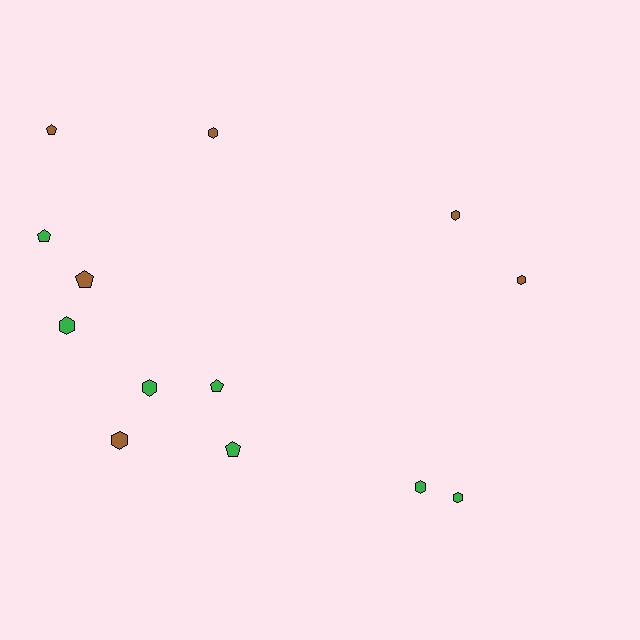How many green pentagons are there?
There are 3 green pentagons.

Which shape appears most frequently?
Hexagon, with 8 objects.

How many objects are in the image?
There are 13 objects.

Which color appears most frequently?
Green, with 7 objects.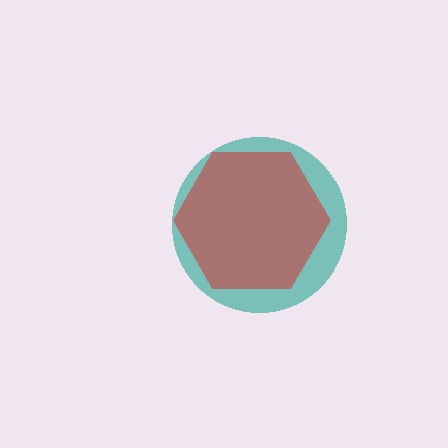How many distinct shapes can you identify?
There are 2 distinct shapes: a teal circle, a red hexagon.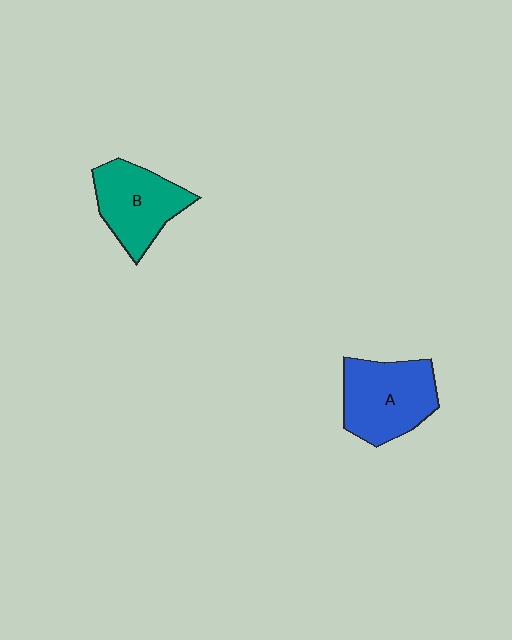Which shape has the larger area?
Shape A (blue).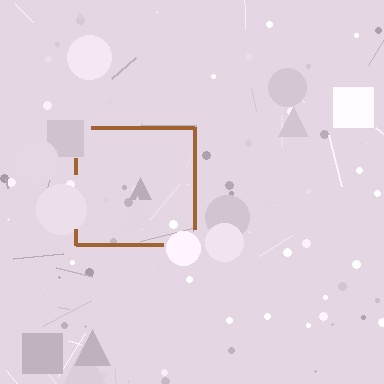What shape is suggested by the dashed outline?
The dashed outline suggests a square.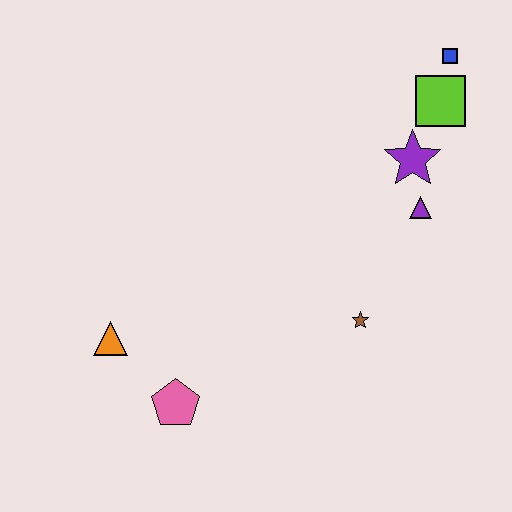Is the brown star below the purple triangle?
Yes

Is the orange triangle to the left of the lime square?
Yes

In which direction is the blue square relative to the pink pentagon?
The blue square is above the pink pentagon.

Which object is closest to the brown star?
The purple triangle is closest to the brown star.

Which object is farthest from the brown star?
The blue square is farthest from the brown star.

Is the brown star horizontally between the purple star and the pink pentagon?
Yes